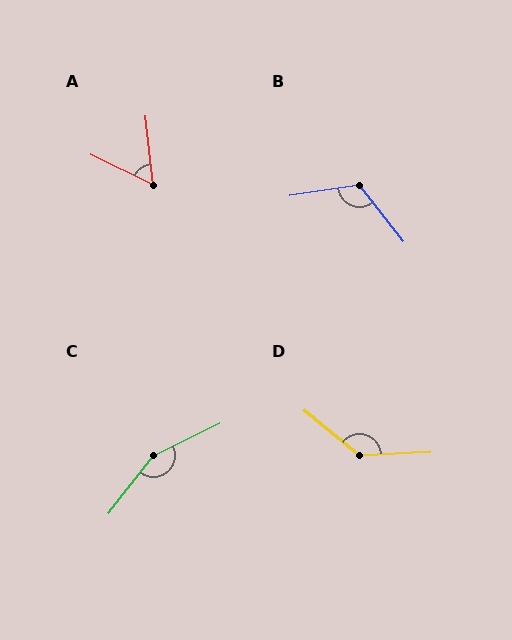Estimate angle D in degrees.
Approximately 138 degrees.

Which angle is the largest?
C, at approximately 154 degrees.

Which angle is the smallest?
A, at approximately 58 degrees.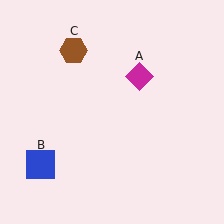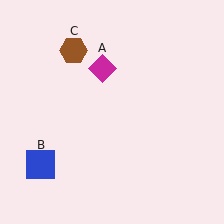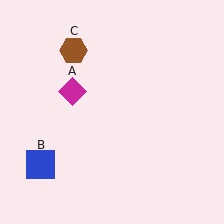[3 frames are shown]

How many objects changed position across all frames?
1 object changed position: magenta diamond (object A).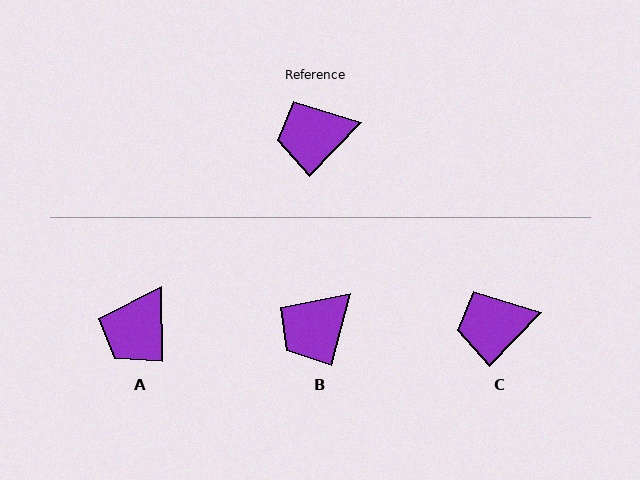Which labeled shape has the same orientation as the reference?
C.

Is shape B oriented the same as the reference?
No, it is off by about 29 degrees.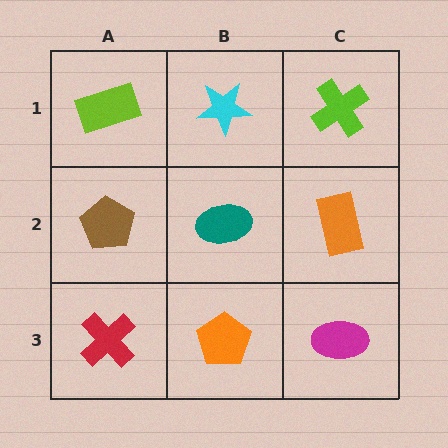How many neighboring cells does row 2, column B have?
4.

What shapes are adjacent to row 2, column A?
A lime rectangle (row 1, column A), a red cross (row 3, column A), a teal ellipse (row 2, column B).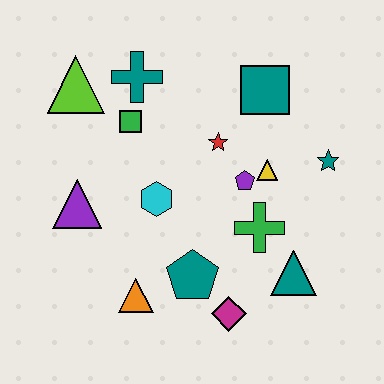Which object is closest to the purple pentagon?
The yellow triangle is closest to the purple pentagon.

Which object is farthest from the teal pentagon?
The lime triangle is farthest from the teal pentagon.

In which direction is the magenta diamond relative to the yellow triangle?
The magenta diamond is below the yellow triangle.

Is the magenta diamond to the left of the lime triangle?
No